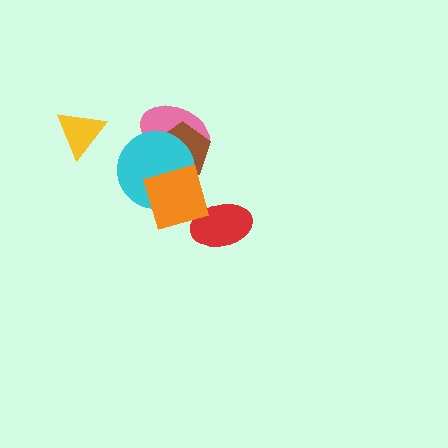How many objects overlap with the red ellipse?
1 object overlaps with the red ellipse.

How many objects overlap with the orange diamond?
3 objects overlap with the orange diamond.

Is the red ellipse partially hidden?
Yes, it is partially covered by another shape.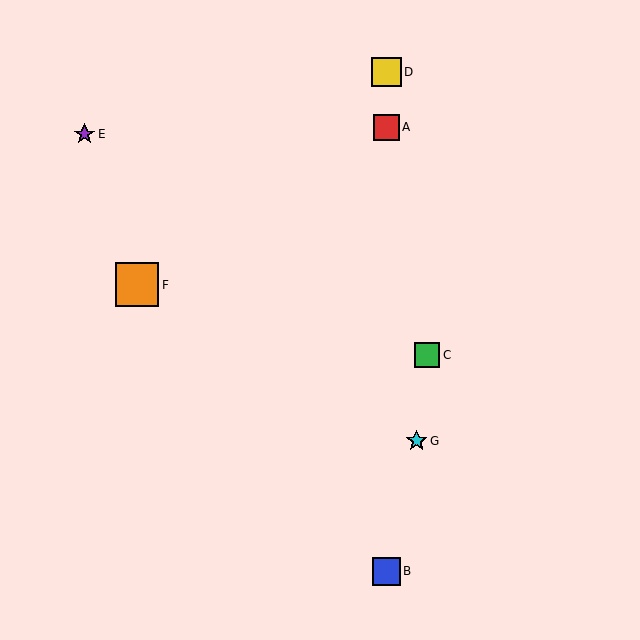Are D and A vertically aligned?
Yes, both are at x≈386.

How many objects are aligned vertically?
3 objects (A, B, D) are aligned vertically.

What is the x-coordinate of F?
Object F is at x≈137.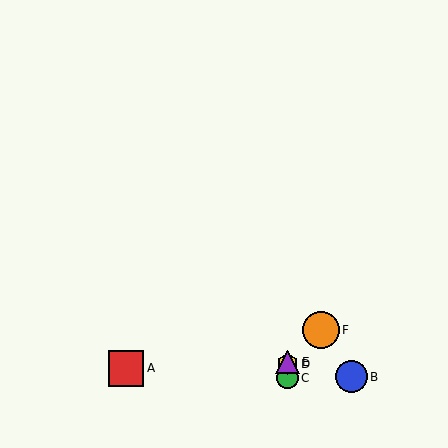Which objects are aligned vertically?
Objects C, D, E are aligned vertically.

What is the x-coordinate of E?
Object E is at x≈288.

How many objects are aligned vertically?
3 objects (C, D, E) are aligned vertically.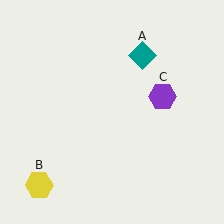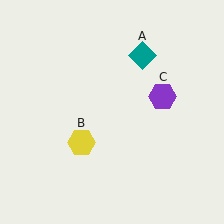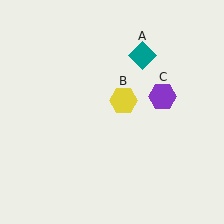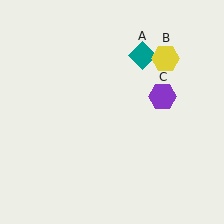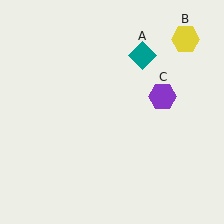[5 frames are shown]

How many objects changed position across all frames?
1 object changed position: yellow hexagon (object B).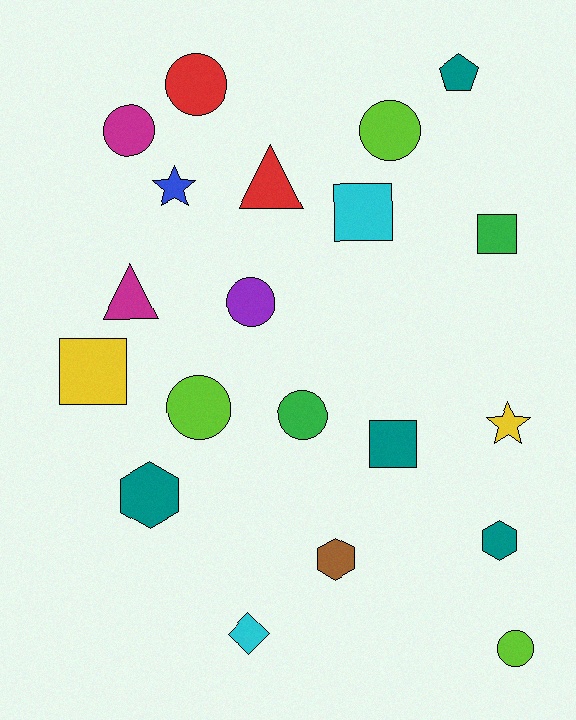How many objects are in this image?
There are 20 objects.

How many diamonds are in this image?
There is 1 diamond.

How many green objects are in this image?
There are 2 green objects.